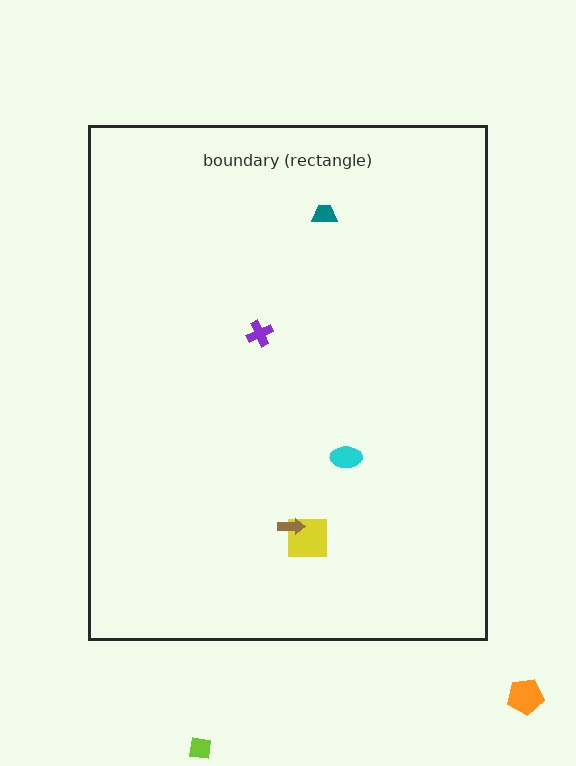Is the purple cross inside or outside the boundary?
Inside.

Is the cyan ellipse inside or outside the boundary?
Inside.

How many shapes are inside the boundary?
5 inside, 2 outside.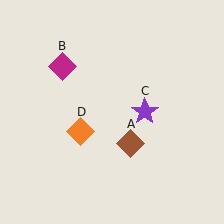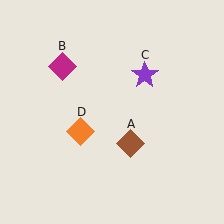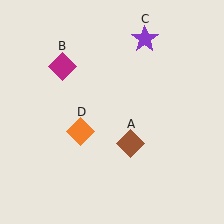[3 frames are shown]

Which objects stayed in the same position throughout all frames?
Brown diamond (object A) and magenta diamond (object B) and orange diamond (object D) remained stationary.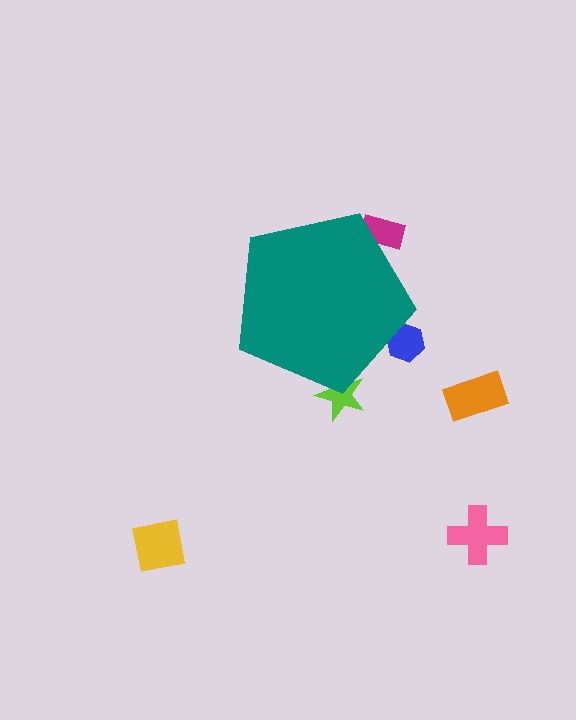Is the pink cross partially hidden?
No, the pink cross is fully visible.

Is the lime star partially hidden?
Yes, the lime star is partially hidden behind the teal pentagon.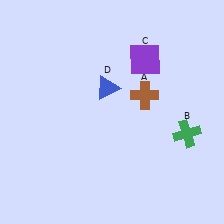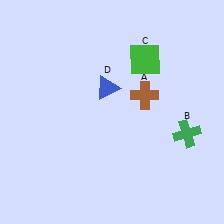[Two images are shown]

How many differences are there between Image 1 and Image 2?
There is 1 difference between the two images.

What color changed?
The square (C) changed from purple in Image 1 to green in Image 2.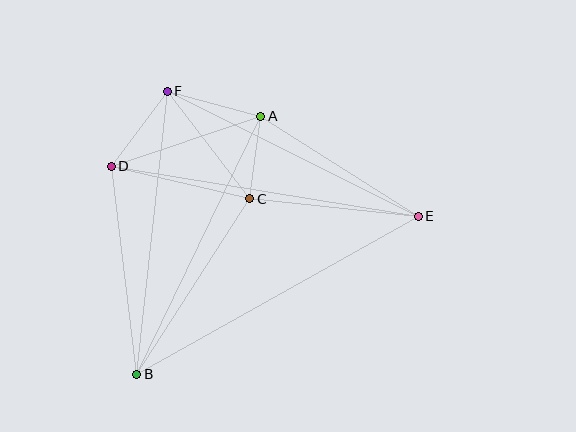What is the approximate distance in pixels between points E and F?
The distance between E and F is approximately 280 pixels.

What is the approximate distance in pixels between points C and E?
The distance between C and E is approximately 169 pixels.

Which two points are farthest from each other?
Points B and E are farthest from each other.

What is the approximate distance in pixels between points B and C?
The distance between B and C is approximately 209 pixels.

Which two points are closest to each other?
Points A and C are closest to each other.